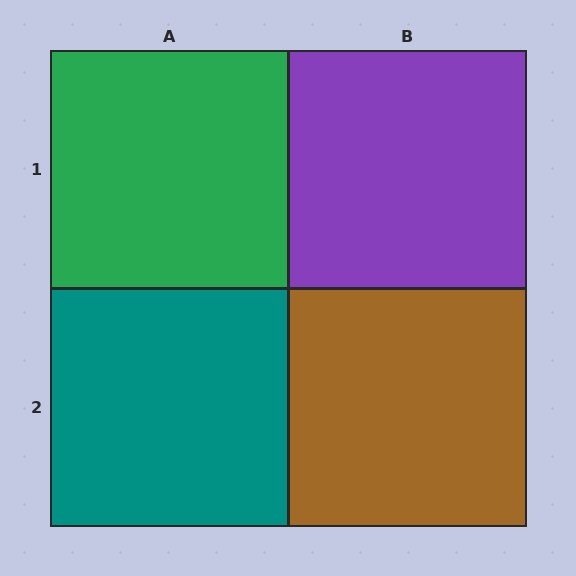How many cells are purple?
1 cell is purple.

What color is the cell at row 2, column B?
Brown.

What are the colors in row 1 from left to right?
Green, purple.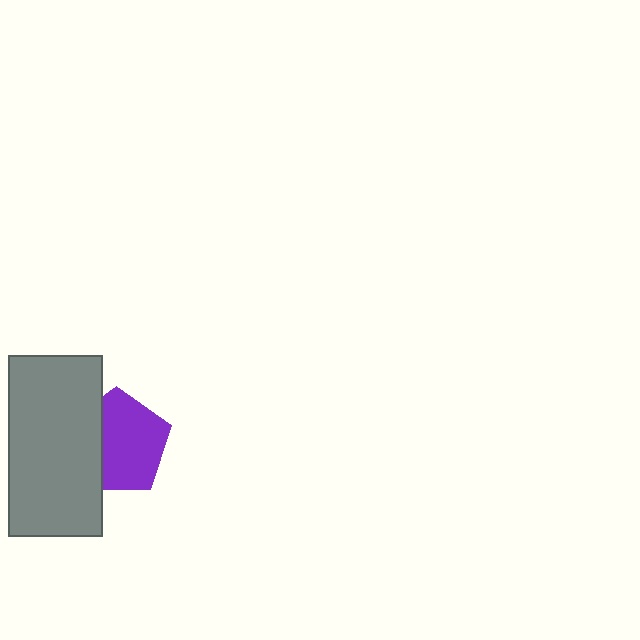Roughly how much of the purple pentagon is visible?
Most of it is visible (roughly 67%).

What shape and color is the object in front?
The object in front is a gray rectangle.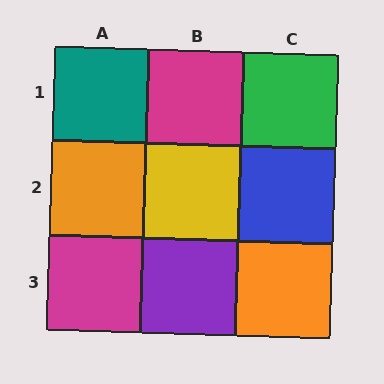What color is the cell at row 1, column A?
Teal.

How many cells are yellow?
1 cell is yellow.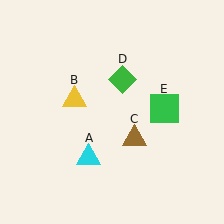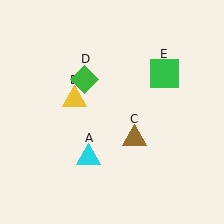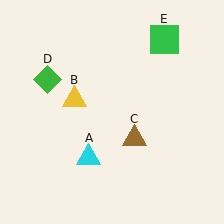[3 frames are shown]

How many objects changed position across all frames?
2 objects changed position: green diamond (object D), green square (object E).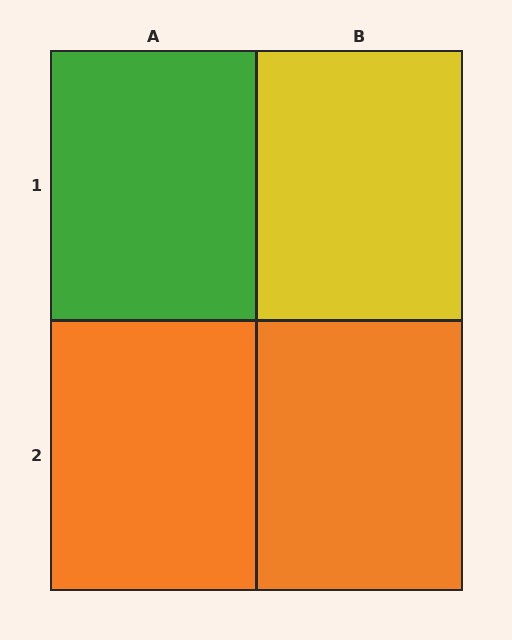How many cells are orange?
2 cells are orange.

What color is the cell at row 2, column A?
Orange.